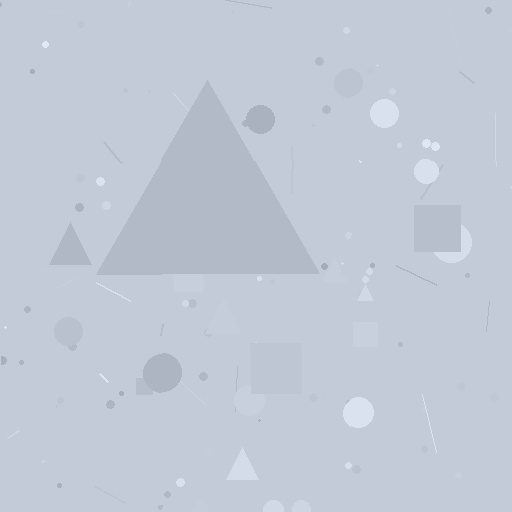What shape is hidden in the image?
A triangle is hidden in the image.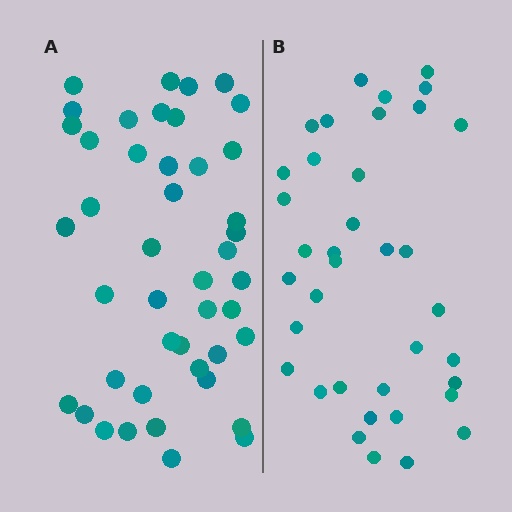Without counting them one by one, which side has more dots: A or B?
Region A (the left region) has more dots.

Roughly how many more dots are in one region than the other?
Region A has roughly 8 or so more dots than region B.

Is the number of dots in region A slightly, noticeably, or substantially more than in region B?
Region A has only slightly more — the two regions are fairly close. The ratio is roughly 1.2 to 1.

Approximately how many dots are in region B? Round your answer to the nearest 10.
About 40 dots. (The exact count is 37, which rounds to 40.)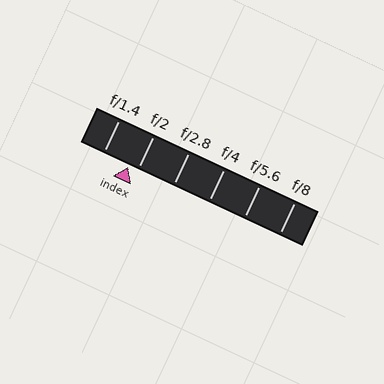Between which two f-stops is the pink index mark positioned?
The index mark is between f/1.4 and f/2.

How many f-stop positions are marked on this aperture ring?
There are 6 f-stop positions marked.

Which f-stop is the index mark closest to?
The index mark is closest to f/2.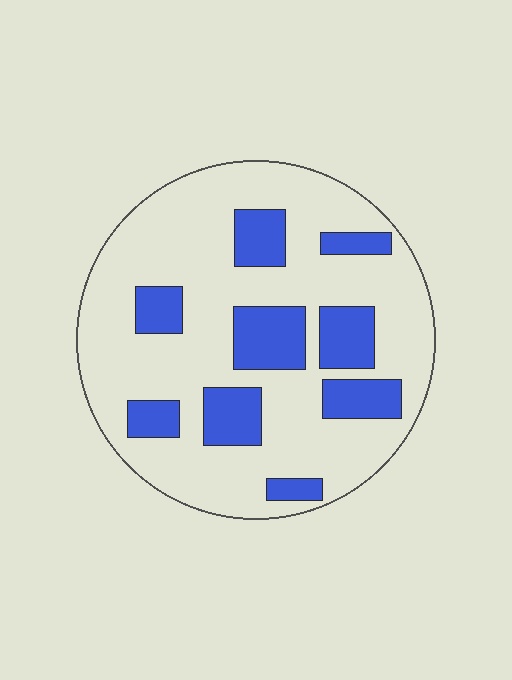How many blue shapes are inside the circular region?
9.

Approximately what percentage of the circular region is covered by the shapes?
Approximately 25%.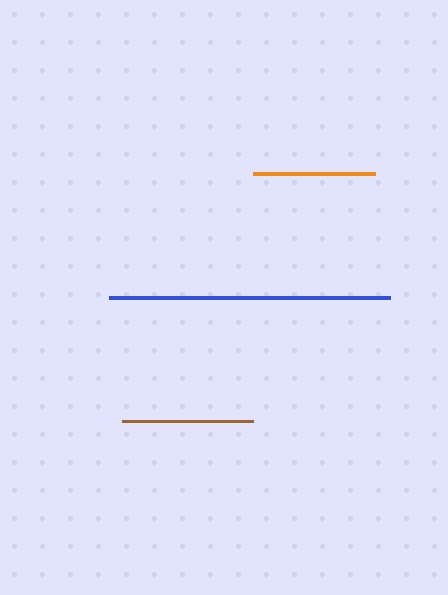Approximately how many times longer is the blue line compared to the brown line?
The blue line is approximately 2.1 times the length of the brown line.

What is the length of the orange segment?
The orange segment is approximately 122 pixels long.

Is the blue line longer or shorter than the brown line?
The blue line is longer than the brown line.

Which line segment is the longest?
The blue line is the longest at approximately 281 pixels.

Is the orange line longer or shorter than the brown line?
The brown line is longer than the orange line.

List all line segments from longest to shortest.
From longest to shortest: blue, brown, orange.